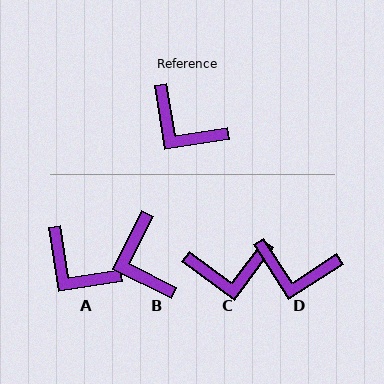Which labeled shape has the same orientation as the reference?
A.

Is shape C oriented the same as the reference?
No, it is off by about 45 degrees.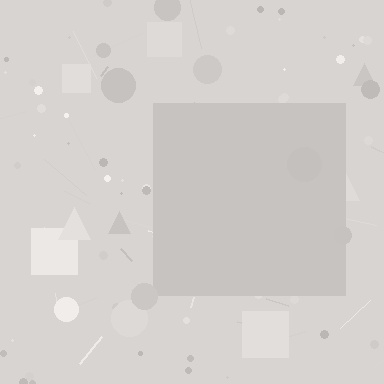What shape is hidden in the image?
A square is hidden in the image.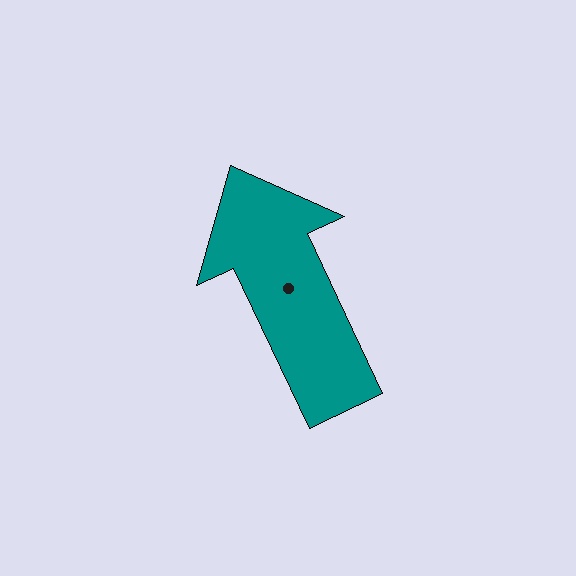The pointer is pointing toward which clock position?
Roughly 11 o'clock.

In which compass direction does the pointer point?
Northwest.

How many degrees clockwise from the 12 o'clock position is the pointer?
Approximately 335 degrees.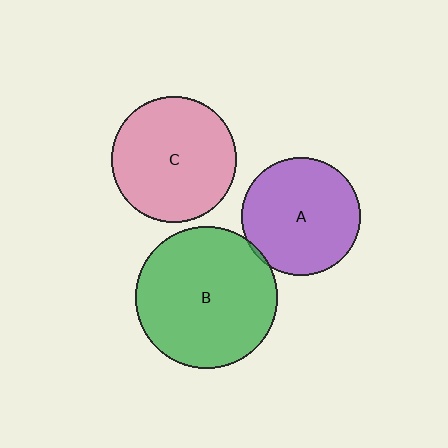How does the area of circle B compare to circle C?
Approximately 1.3 times.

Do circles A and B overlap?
Yes.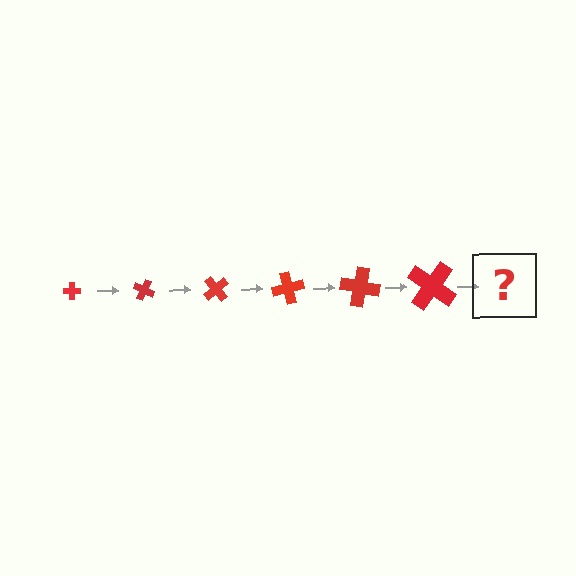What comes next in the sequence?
The next element should be a cross, larger than the previous one and rotated 150 degrees from the start.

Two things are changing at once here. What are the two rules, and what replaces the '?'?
The two rules are that the cross grows larger each step and it rotates 25 degrees each step. The '?' should be a cross, larger than the previous one and rotated 150 degrees from the start.